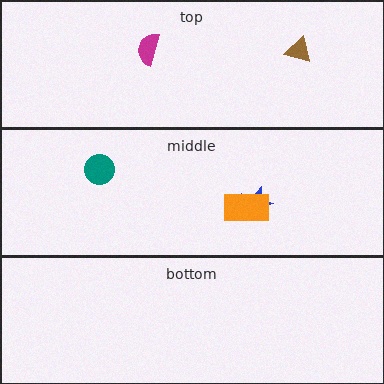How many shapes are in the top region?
2.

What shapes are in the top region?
The brown triangle, the magenta semicircle.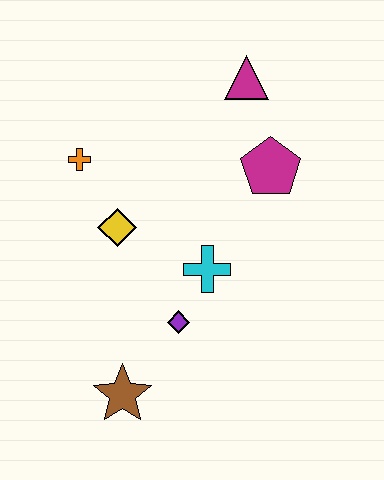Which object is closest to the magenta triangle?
The magenta pentagon is closest to the magenta triangle.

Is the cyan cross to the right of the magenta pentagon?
No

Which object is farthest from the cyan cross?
The magenta triangle is farthest from the cyan cross.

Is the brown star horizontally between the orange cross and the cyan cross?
Yes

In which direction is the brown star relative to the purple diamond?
The brown star is below the purple diamond.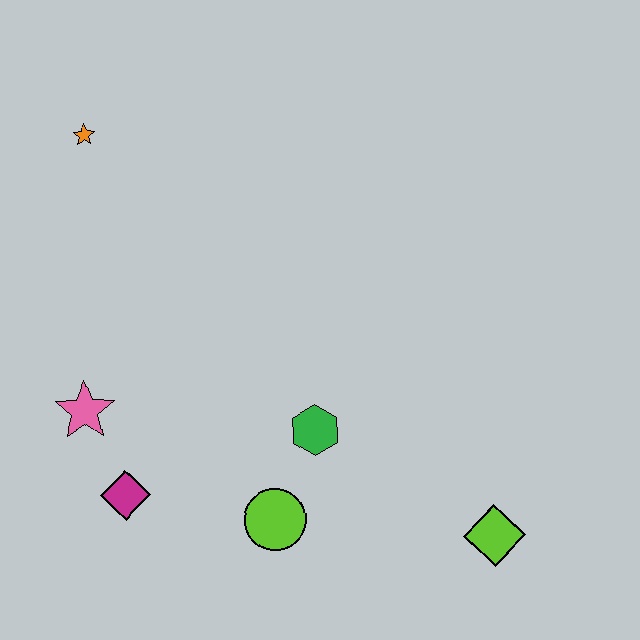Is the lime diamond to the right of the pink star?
Yes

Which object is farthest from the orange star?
The lime diamond is farthest from the orange star.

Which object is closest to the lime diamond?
The green hexagon is closest to the lime diamond.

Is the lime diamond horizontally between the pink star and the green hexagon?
No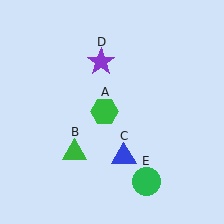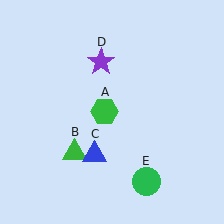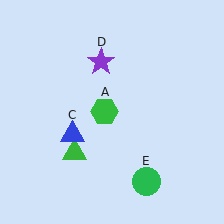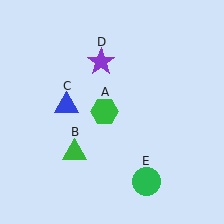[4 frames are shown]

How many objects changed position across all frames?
1 object changed position: blue triangle (object C).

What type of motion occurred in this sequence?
The blue triangle (object C) rotated clockwise around the center of the scene.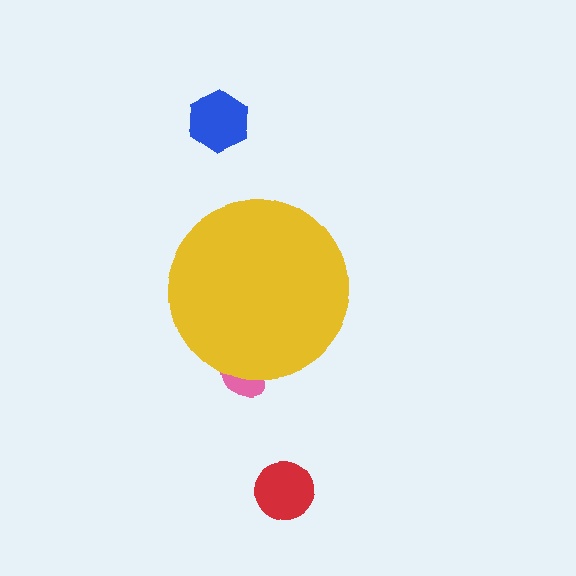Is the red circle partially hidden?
No, the red circle is fully visible.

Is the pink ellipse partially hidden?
Yes, the pink ellipse is partially hidden behind the yellow circle.